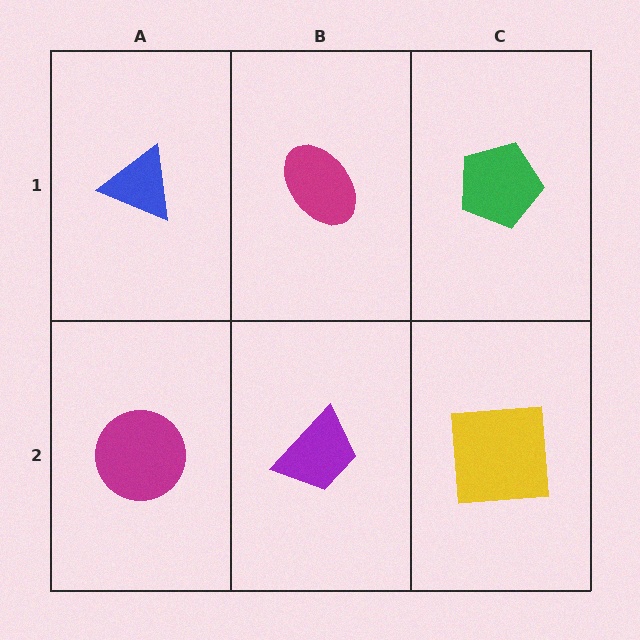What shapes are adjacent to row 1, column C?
A yellow square (row 2, column C), a magenta ellipse (row 1, column B).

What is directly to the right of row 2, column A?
A purple trapezoid.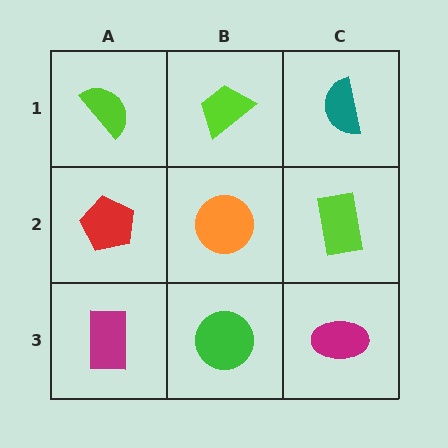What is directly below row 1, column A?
A red pentagon.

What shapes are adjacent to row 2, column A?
A lime semicircle (row 1, column A), a magenta rectangle (row 3, column A), an orange circle (row 2, column B).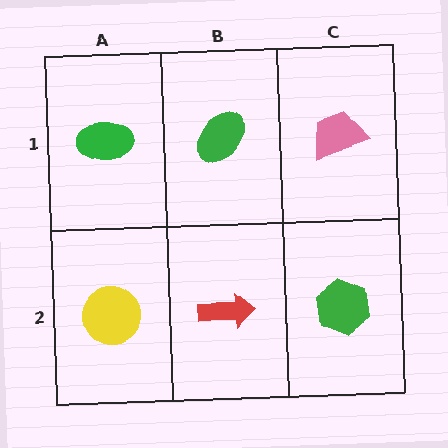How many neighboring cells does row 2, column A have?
2.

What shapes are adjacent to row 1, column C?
A green hexagon (row 2, column C), a green ellipse (row 1, column B).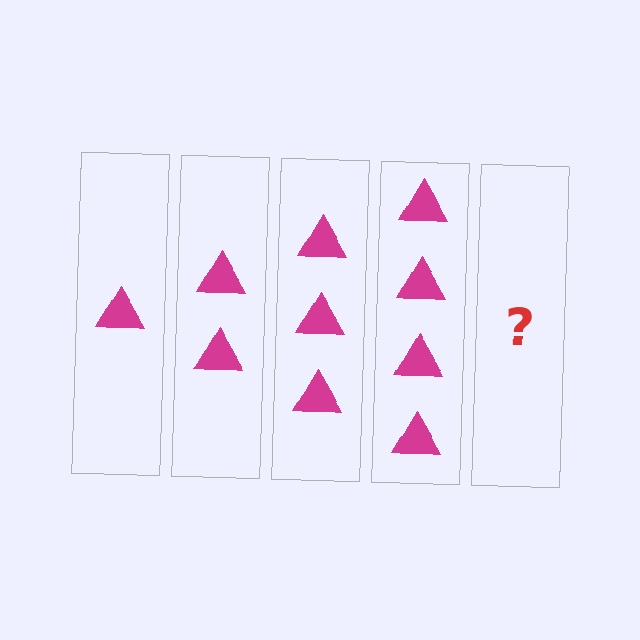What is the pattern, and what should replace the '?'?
The pattern is that each step adds one more triangle. The '?' should be 5 triangles.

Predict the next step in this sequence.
The next step is 5 triangles.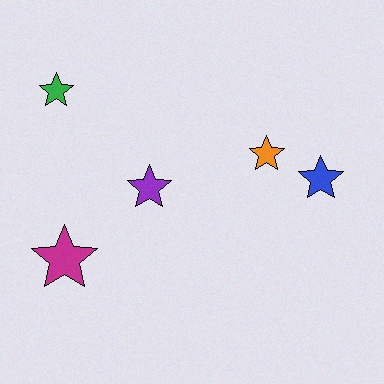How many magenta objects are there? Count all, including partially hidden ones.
There is 1 magenta object.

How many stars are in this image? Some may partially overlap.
There are 5 stars.